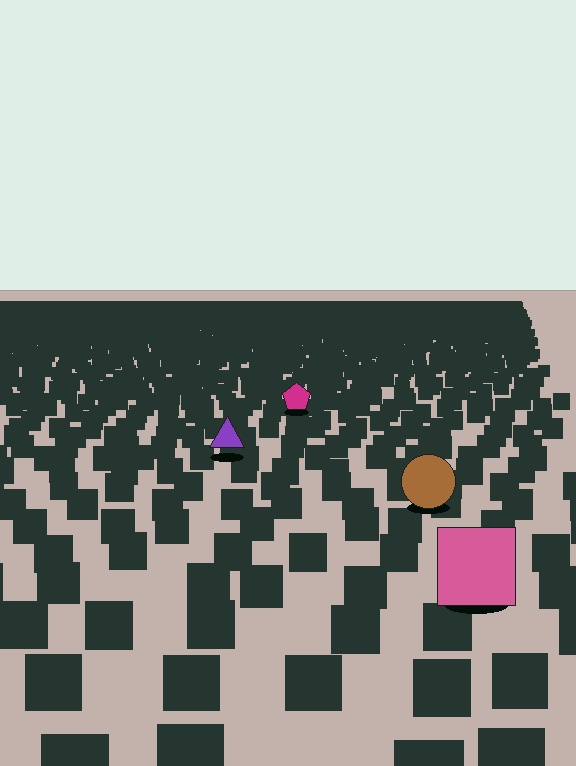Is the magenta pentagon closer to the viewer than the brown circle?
No. The brown circle is closer — you can tell from the texture gradient: the ground texture is coarser near it.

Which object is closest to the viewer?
The pink square is closest. The texture marks near it are larger and more spread out.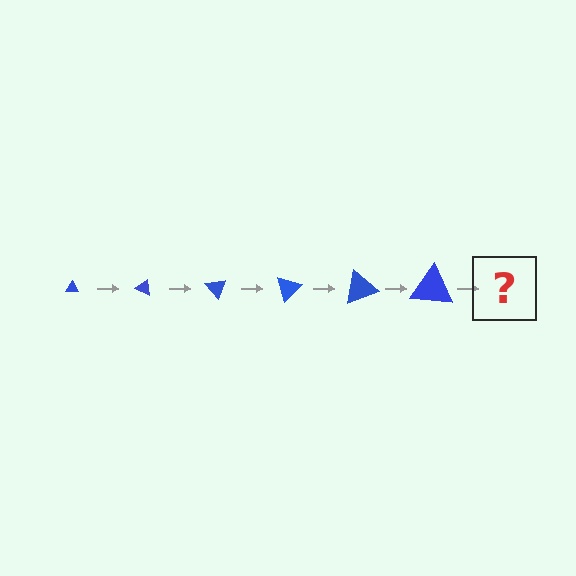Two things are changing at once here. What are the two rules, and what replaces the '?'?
The two rules are that the triangle grows larger each step and it rotates 25 degrees each step. The '?' should be a triangle, larger than the previous one and rotated 150 degrees from the start.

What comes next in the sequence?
The next element should be a triangle, larger than the previous one and rotated 150 degrees from the start.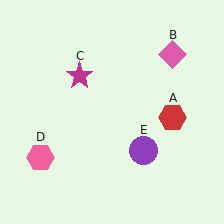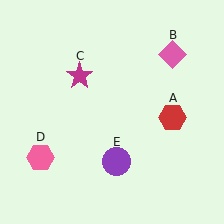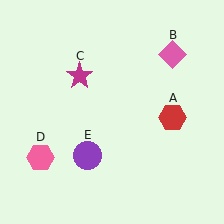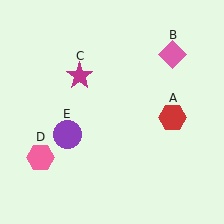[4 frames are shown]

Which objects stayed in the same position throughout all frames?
Red hexagon (object A) and pink diamond (object B) and magenta star (object C) and pink hexagon (object D) remained stationary.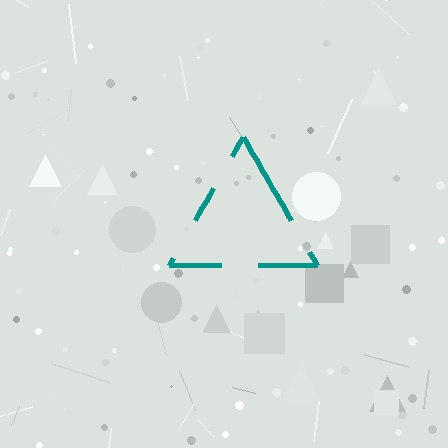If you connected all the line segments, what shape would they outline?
They would outline a triangle.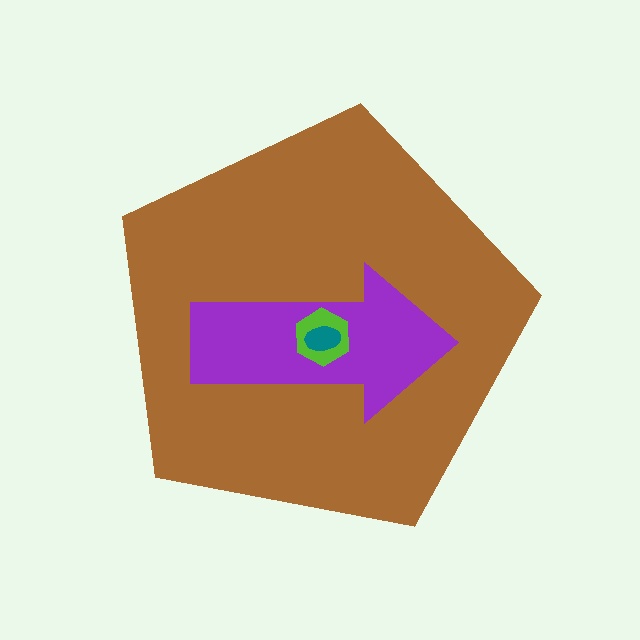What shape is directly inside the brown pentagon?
The purple arrow.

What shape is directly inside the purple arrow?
The lime hexagon.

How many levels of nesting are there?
4.